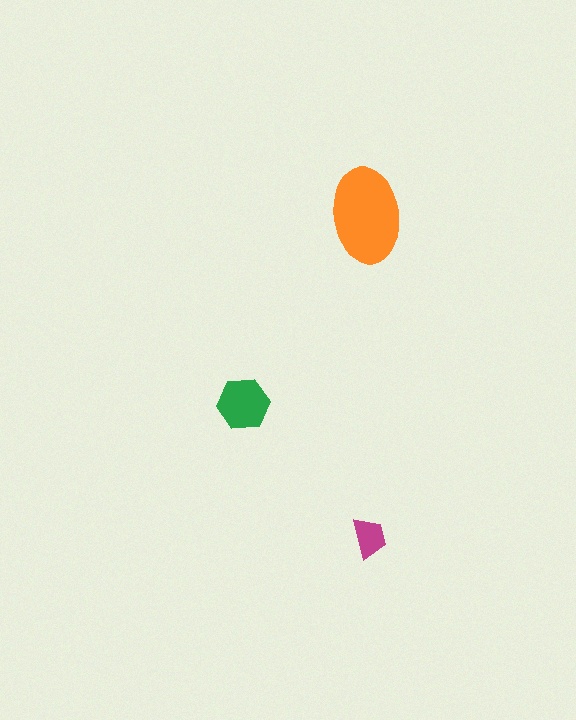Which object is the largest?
The orange ellipse.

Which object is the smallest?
The magenta trapezoid.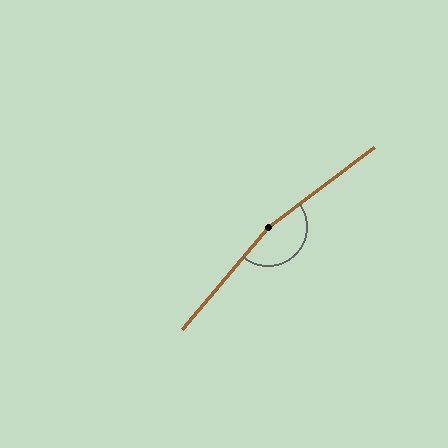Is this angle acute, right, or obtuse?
It is obtuse.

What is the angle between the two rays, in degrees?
Approximately 167 degrees.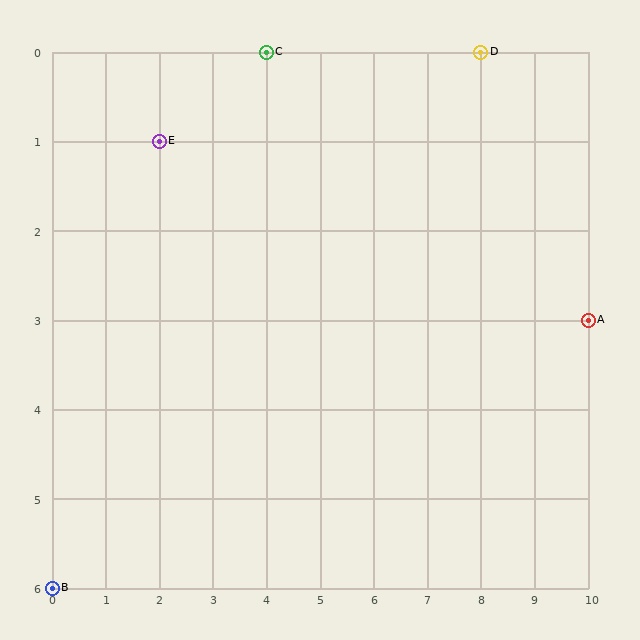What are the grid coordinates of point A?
Point A is at grid coordinates (10, 3).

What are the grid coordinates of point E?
Point E is at grid coordinates (2, 1).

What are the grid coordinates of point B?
Point B is at grid coordinates (0, 6).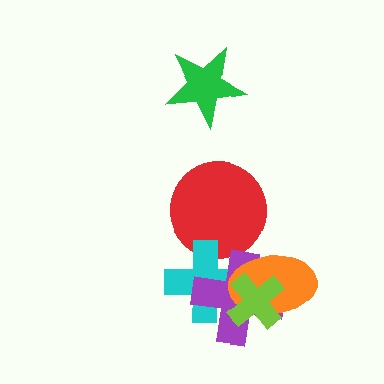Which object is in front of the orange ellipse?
The lime cross is in front of the orange ellipse.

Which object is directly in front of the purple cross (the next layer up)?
The orange ellipse is directly in front of the purple cross.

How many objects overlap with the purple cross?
3 objects overlap with the purple cross.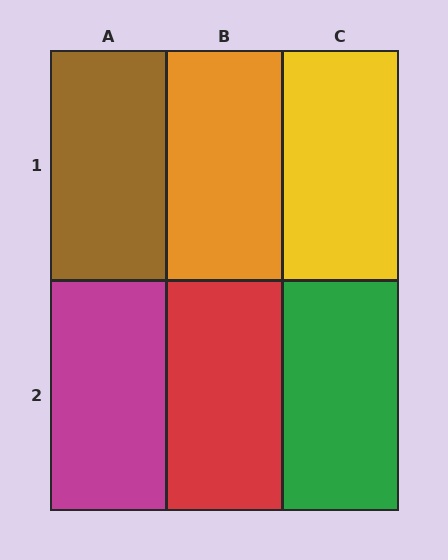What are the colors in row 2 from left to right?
Magenta, red, green.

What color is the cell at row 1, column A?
Brown.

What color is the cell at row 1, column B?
Orange.